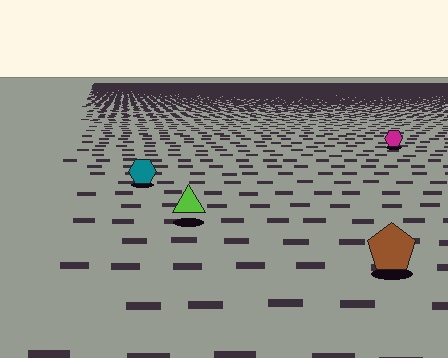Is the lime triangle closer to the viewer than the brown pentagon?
No. The brown pentagon is closer — you can tell from the texture gradient: the ground texture is coarser near it.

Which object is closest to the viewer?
The brown pentagon is closest. The texture marks near it are larger and more spread out.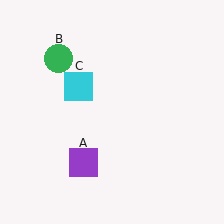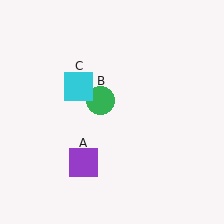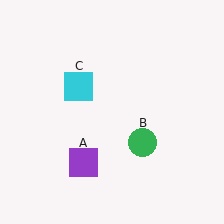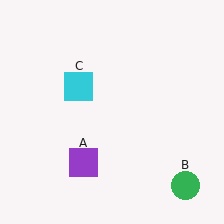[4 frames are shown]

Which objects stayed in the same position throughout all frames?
Purple square (object A) and cyan square (object C) remained stationary.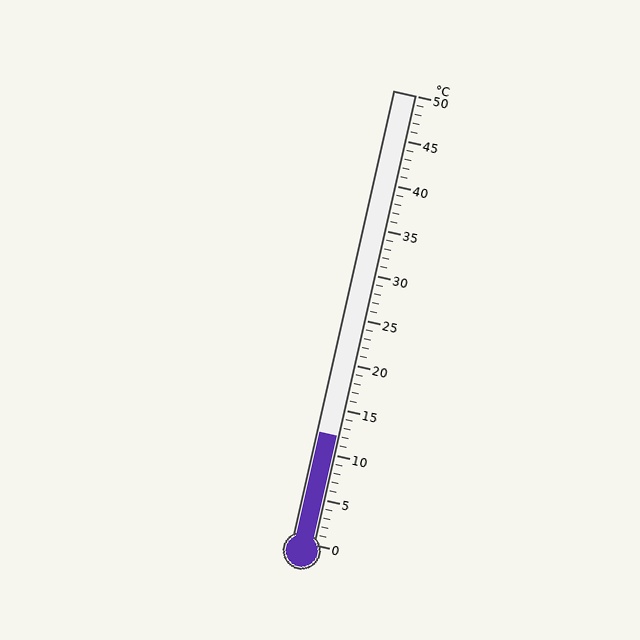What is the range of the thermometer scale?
The thermometer scale ranges from 0°C to 50°C.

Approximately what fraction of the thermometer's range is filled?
The thermometer is filled to approximately 25% of its range.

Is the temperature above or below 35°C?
The temperature is below 35°C.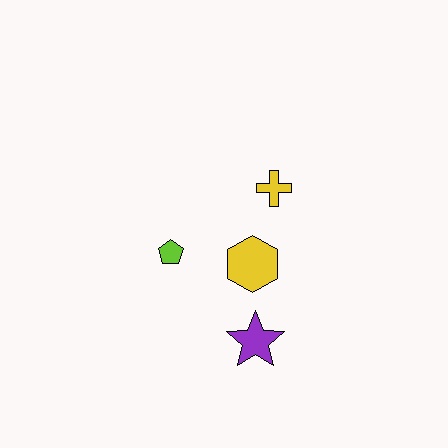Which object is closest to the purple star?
The yellow hexagon is closest to the purple star.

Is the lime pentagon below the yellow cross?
Yes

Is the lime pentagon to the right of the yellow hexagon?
No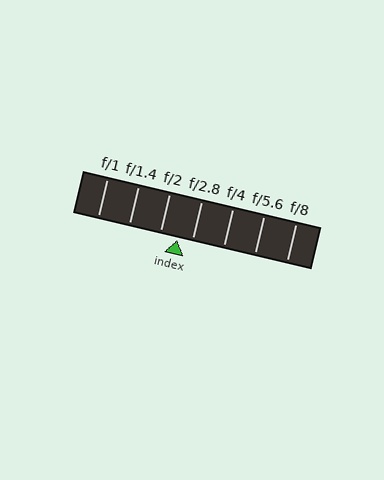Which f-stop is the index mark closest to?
The index mark is closest to f/2.8.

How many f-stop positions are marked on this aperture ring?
There are 7 f-stop positions marked.